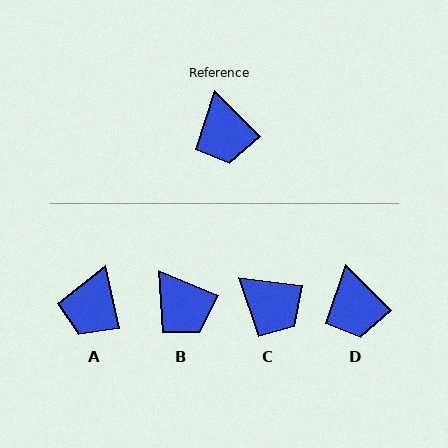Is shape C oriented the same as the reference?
No, it is off by about 38 degrees.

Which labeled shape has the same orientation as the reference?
D.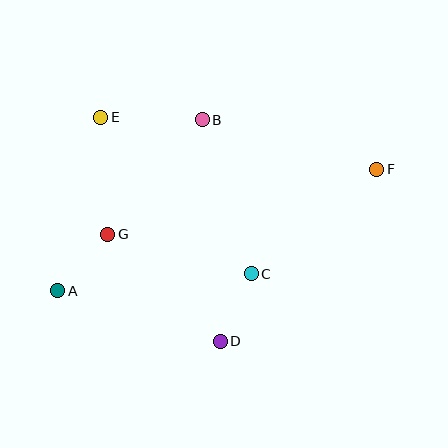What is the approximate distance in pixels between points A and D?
The distance between A and D is approximately 170 pixels.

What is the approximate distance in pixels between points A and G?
The distance between A and G is approximately 75 pixels.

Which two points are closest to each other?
Points C and D are closest to each other.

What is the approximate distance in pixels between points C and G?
The distance between C and G is approximately 149 pixels.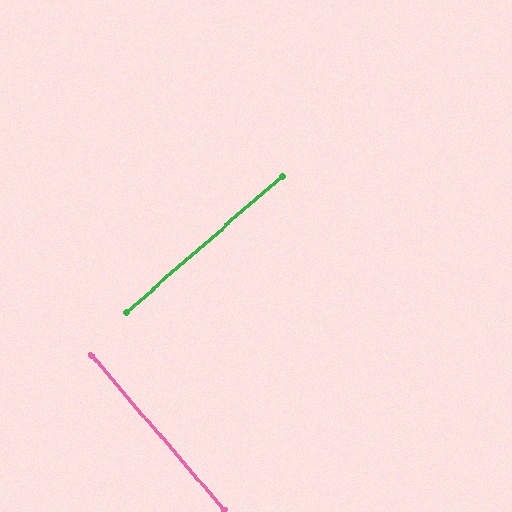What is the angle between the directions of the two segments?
Approximately 89 degrees.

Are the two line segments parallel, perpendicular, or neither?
Perpendicular — they meet at approximately 89°.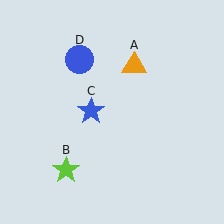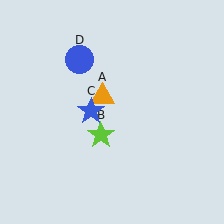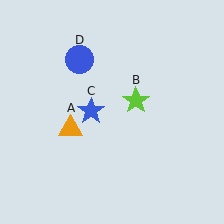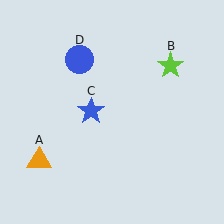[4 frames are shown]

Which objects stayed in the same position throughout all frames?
Blue star (object C) and blue circle (object D) remained stationary.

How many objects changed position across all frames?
2 objects changed position: orange triangle (object A), lime star (object B).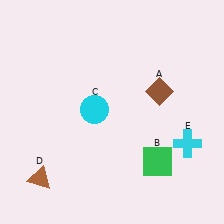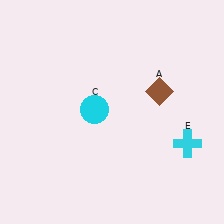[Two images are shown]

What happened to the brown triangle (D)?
The brown triangle (D) was removed in Image 2. It was in the bottom-left area of Image 1.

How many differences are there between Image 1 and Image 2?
There are 2 differences between the two images.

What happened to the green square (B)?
The green square (B) was removed in Image 2. It was in the bottom-right area of Image 1.